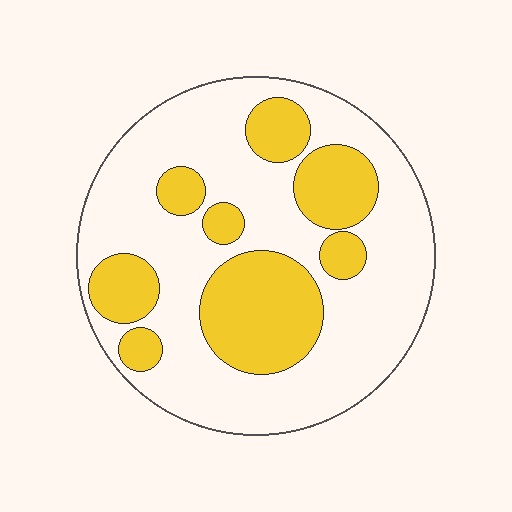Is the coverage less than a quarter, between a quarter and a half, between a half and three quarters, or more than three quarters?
Between a quarter and a half.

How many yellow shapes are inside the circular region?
8.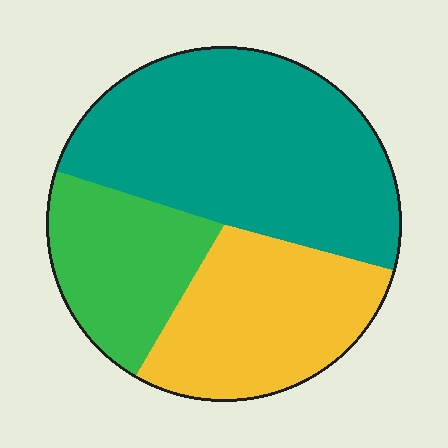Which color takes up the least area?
Green, at roughly 20%.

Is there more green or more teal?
Teal.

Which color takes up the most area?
Teal, at roughly 50%.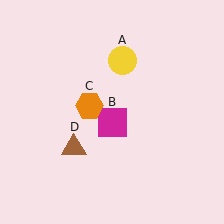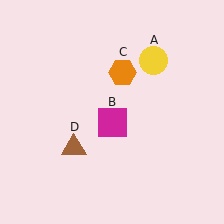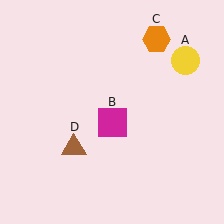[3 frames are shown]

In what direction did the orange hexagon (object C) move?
The orange hexagon (object C) moved up and to the right.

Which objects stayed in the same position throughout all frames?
Magenta square (object B) and brown triangle (object D) remained stationary.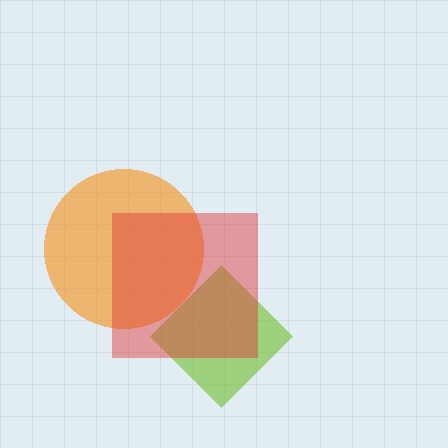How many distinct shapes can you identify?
There are 3 distinct shapes: a lime diamond, an orange circle, a red square.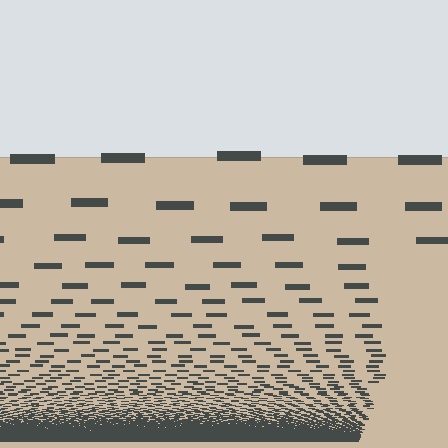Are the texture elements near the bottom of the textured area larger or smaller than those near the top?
Smaller. The gradient is inverted — elements near the bottom are smaller and denser.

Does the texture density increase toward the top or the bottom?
Density increases toward the bottom.